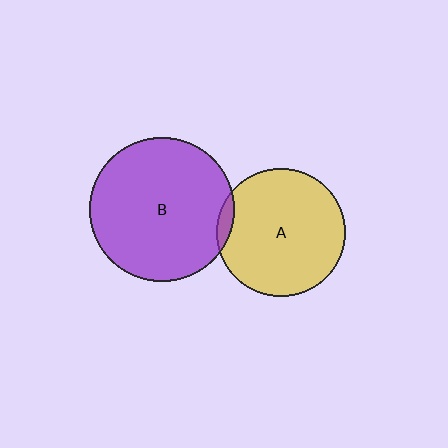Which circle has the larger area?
Circle B (purple).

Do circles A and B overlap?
Yes.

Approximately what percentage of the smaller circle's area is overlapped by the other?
Approximately 5%.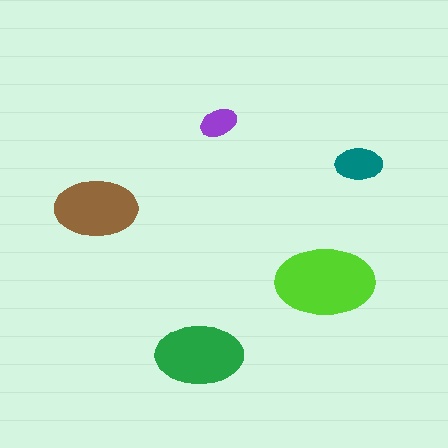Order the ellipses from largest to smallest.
the lime one, the green one, the brown one, the teal one, the purple one.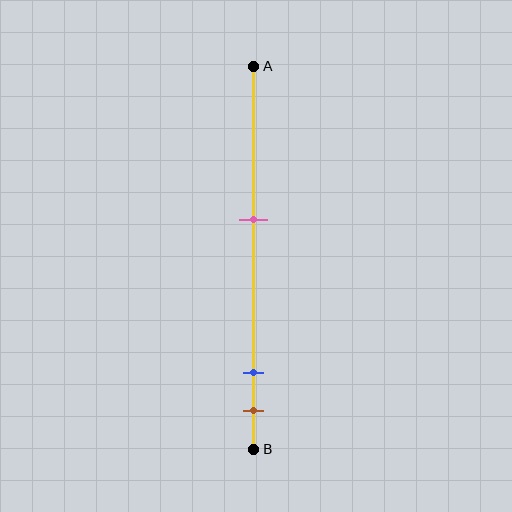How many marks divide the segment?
There are 3 marks dividing the segment.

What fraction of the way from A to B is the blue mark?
The blue mark is approximately 80% (0.8) of the way from A to B.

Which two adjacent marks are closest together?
The blue and brown marks are the closest adjacent pair.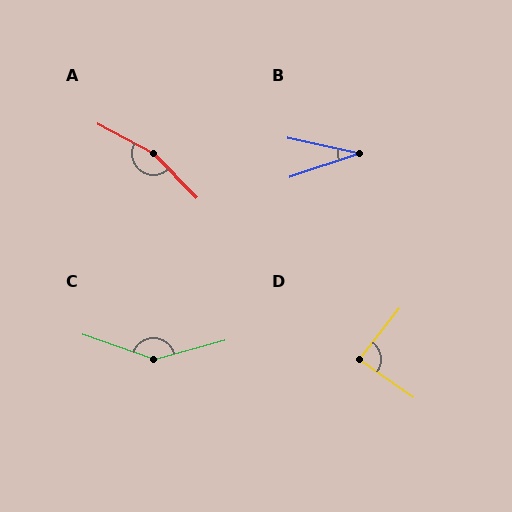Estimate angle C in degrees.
Approximately 145 degrees.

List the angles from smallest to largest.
B (31°), D (87°), C (145°), A (162°).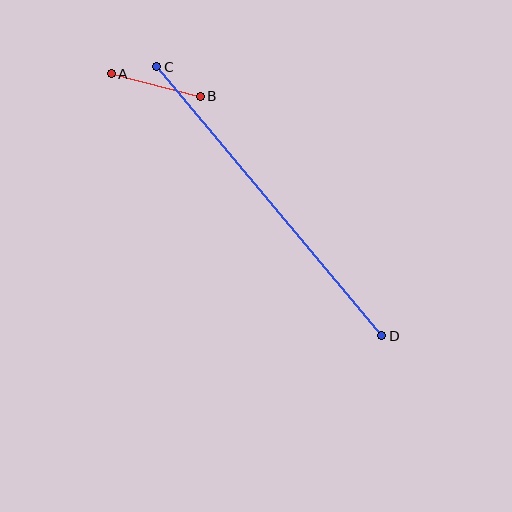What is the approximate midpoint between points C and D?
The midpoint is at approximately (269, 201) pixels.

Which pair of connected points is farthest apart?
Points C and D are farthest apart.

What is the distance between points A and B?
The distance is approximately 92 pixels.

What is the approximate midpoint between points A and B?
The midpoint is at approximately (156, 85) pixels.